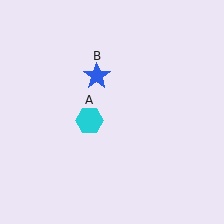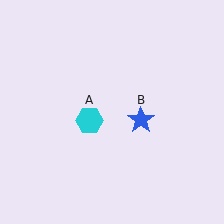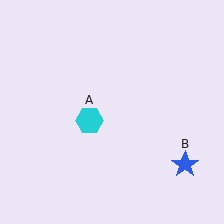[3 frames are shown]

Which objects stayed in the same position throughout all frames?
Cyan hexagon (object A) remained stationary.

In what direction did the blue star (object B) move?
The blue star (object B) moved down and to the right.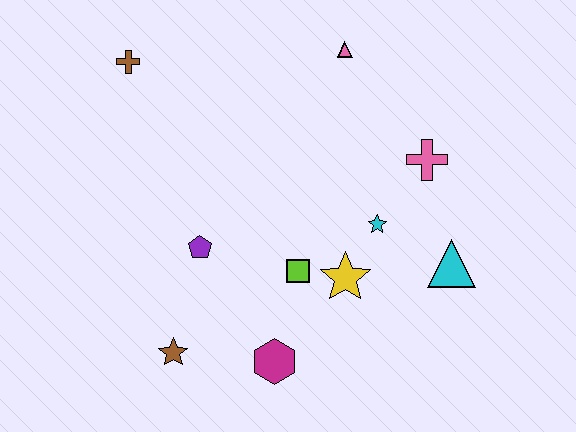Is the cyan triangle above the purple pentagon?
No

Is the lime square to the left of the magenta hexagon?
No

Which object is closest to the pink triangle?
The pink cross is closest to the pink triangle.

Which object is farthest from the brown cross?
The cyan triangle is farthest from the brown cross.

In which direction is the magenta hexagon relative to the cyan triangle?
The magenta hexagon is to the left of the cyan triangle.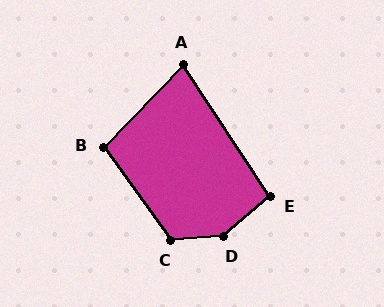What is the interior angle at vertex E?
Approximately 98 degrees (obtuse).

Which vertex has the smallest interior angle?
A, at approximately 78 degrees.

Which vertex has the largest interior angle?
D, at approximately 142 degrees.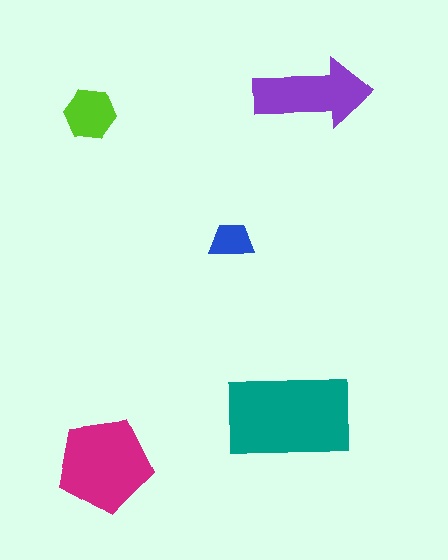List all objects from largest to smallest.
The teal rectangle, the magenta pentagon, the purple arrow, the lime hexagon, the blue trapezoid.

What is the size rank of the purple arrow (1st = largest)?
3rd.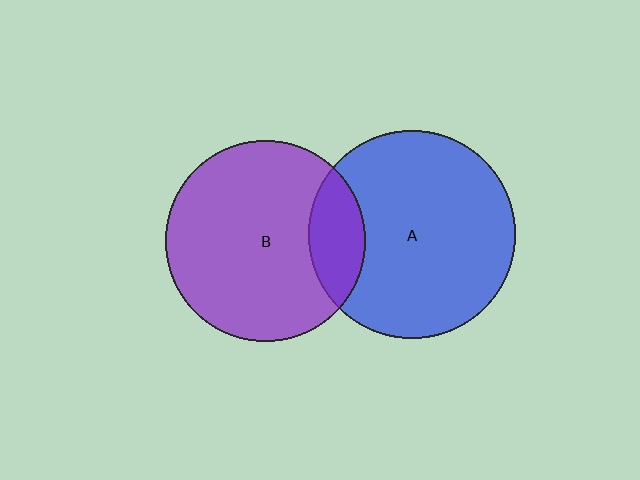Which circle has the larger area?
Circle A (blue).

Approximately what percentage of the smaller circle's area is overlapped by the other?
Approximately 20%.